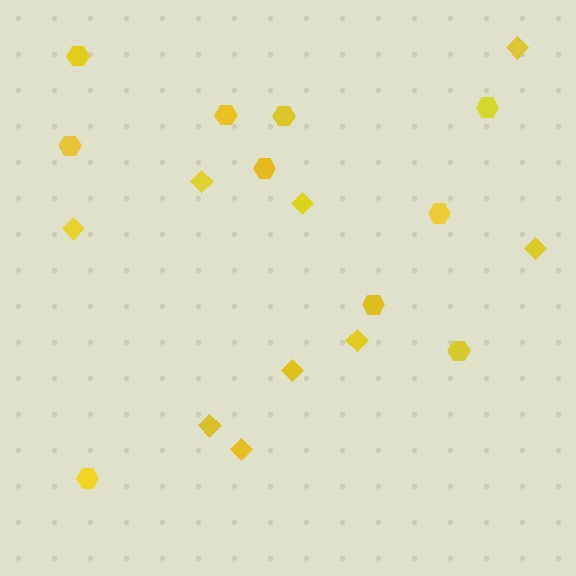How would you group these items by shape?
There are 2 groups: one group of hexagons (10) and one group of diamonds (9).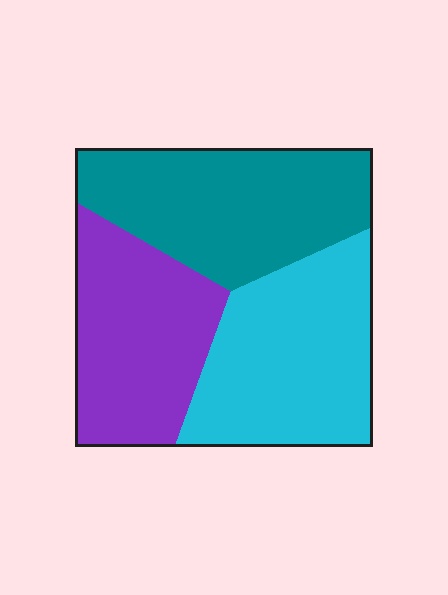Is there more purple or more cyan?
Cyan.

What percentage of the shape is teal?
Teal covers around 35% of the shape.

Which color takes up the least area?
Purple, at roughly 30%.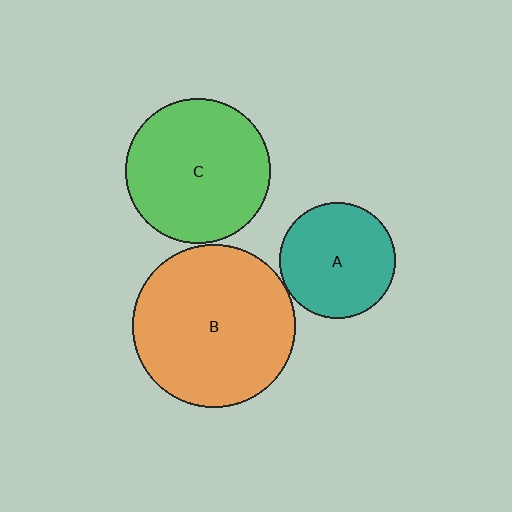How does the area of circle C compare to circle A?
Approximately 1.5 times.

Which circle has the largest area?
Circle B (orange).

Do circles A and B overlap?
Yes.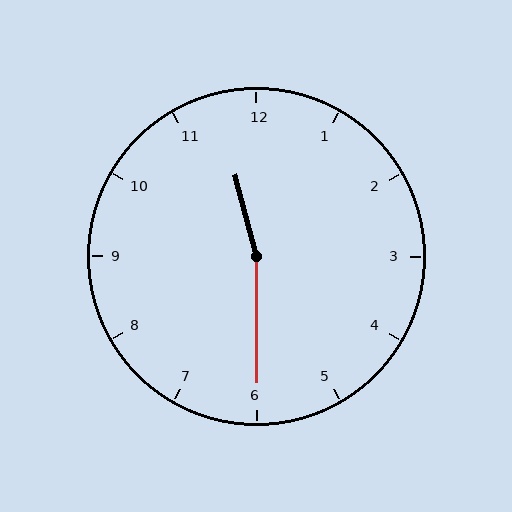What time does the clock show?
11:30.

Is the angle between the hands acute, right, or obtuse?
It is obtuse.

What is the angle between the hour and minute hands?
Approximately 165 degrees.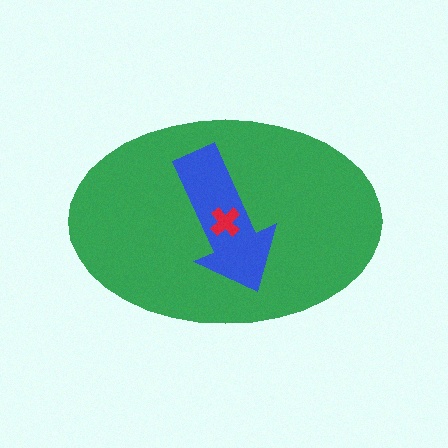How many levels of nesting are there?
3.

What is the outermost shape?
The green ellipse.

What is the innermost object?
The red cross.